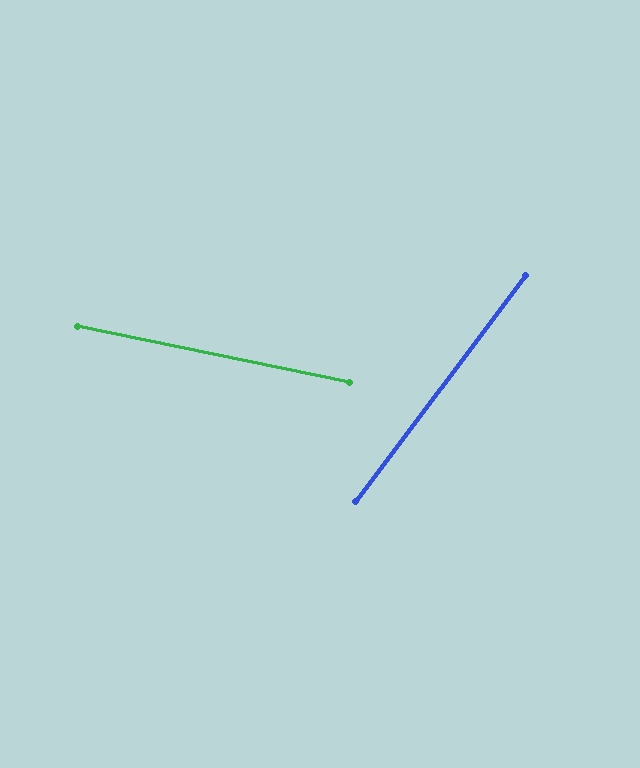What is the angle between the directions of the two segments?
Approximately 65 degrees.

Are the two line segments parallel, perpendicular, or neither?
Neither parallel nor perpendicular — they differ by about 65°.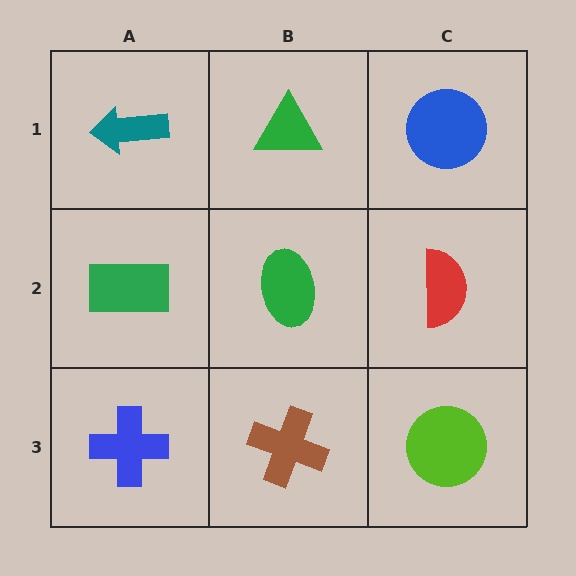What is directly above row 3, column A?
A green rectangle.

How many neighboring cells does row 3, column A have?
2.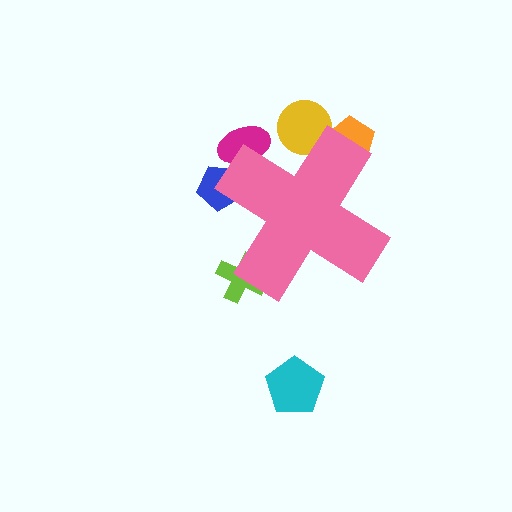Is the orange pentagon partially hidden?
Yes, the orange pentagon is partially hidden behind the pink cross.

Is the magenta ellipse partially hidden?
Yes, the magenta ellipse is partially hidden behind the pink cross.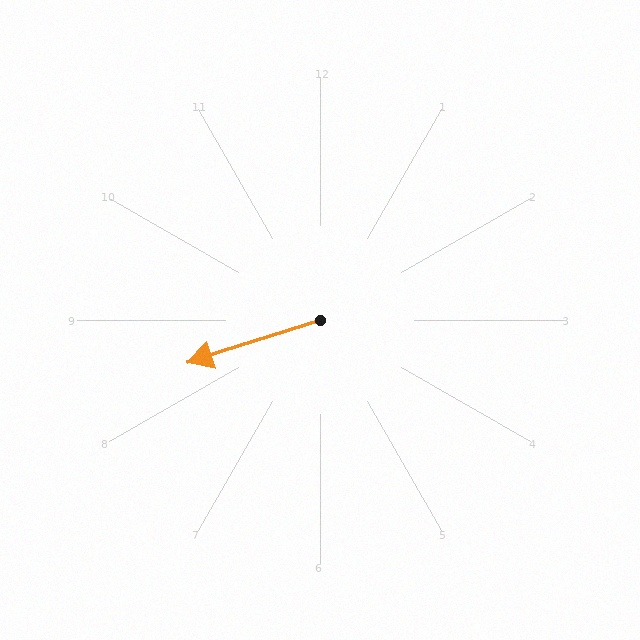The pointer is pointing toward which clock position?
Roughly 8 o'clock.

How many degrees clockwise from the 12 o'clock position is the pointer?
Approximately 252 degrees.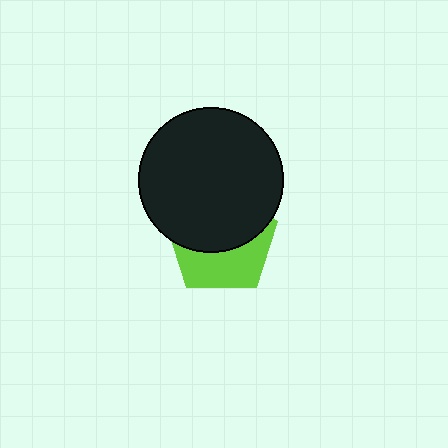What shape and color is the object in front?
The object in front is a black circle.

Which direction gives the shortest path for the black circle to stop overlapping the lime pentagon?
Moving up gives the shortest separation.